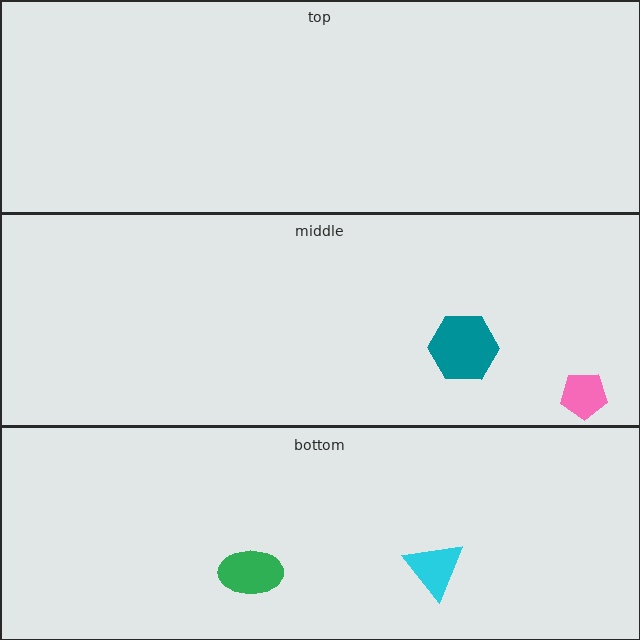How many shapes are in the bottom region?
2.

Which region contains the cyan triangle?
The bottom region.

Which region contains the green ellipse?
The bottom region.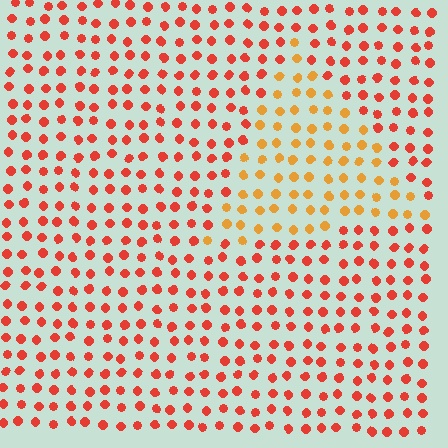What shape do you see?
I see a triangle.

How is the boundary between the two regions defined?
The boundary is defined purely by a slight shift in hue (about 33 degrees). Spacing, size, and orientation are identical on both sides.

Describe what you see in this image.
The image is filled with small red elements in a uniform arrangement. A triangle-shaped region is visible where the elements are tinted to a slightly different hue, forming a subtle color boundary.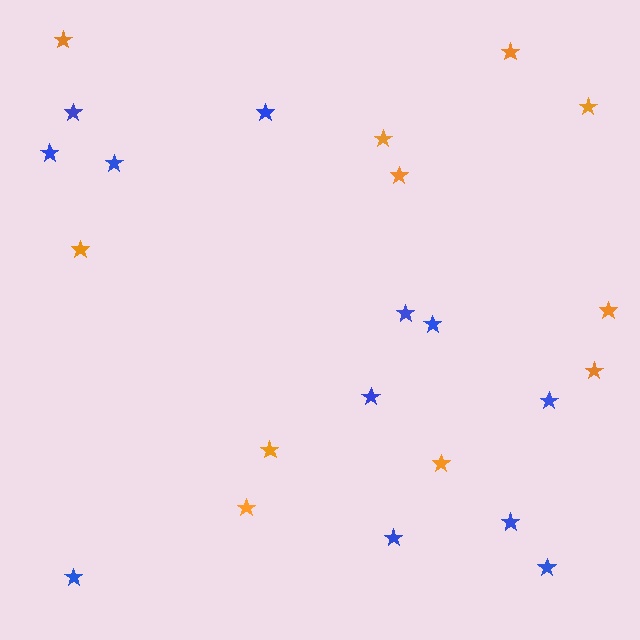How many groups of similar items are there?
There are 2 groups: one group of orange stars (11) and one group of blue stars (12).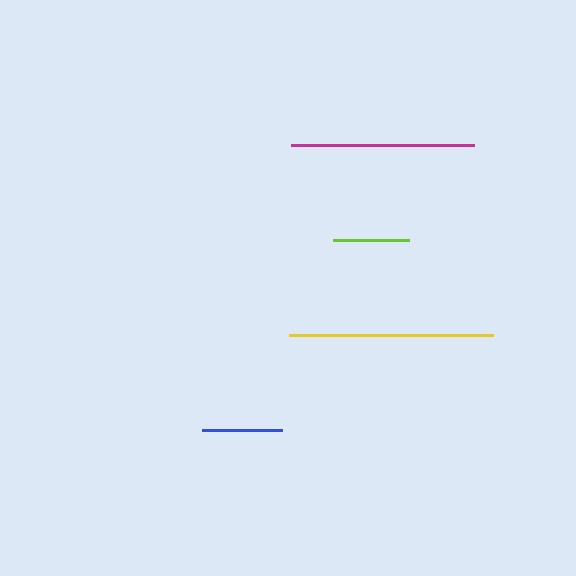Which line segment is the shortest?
The lime line is the shortest at approximately 75 pixels.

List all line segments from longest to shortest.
From longest to shortest: yellow, magenta, blue, lime.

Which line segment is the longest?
The yellow line is the longest at approximately 204 pixels.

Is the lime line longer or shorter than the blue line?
The blue line is longer than the lime line.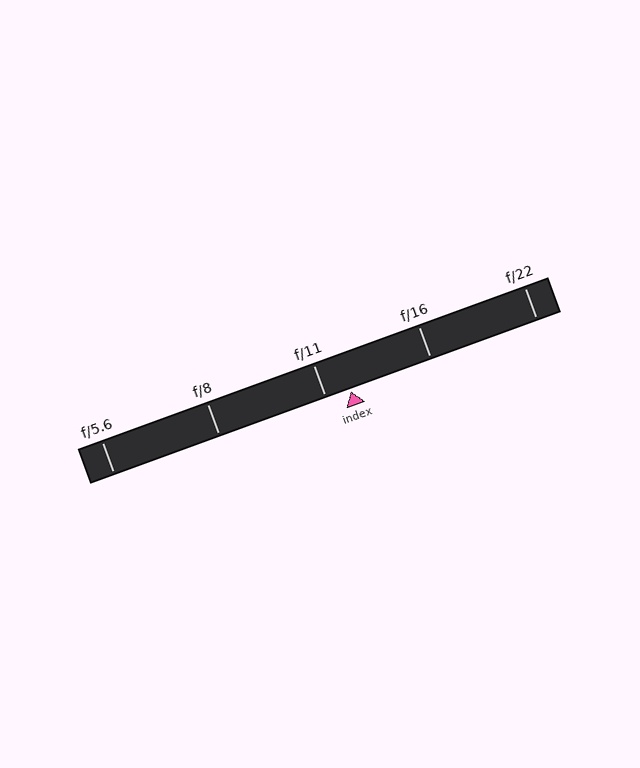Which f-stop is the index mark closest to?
The index mark is closest to f/11.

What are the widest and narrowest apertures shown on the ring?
The widest aperture shown is f/5.6 and the narrowest is f/22.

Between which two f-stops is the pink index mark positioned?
The index mark is between f/11 and f/16.